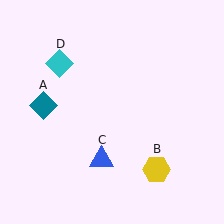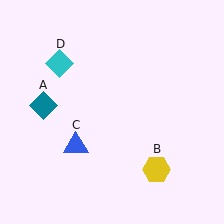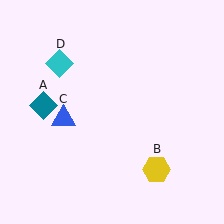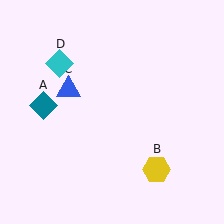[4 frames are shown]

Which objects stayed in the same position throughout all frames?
Teal diamond (object A) and yellow hexagon (object B) and cyan diamond (object D) remained stationary.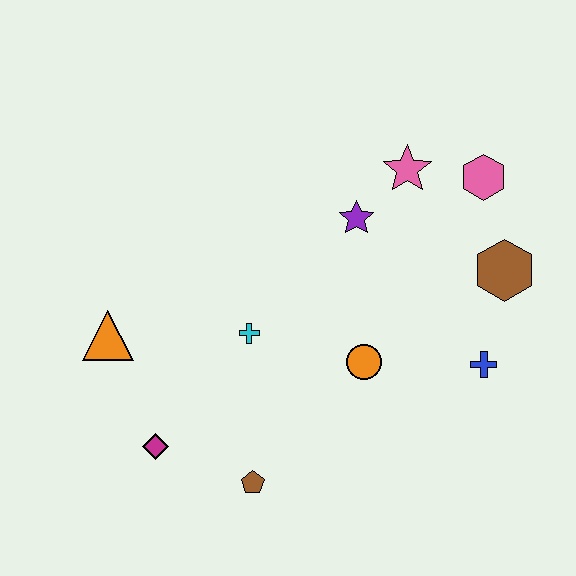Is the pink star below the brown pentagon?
No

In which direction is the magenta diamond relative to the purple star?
The magenta diamond is below the purple star.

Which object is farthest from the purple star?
The magenta diamond is farthest from the purple star.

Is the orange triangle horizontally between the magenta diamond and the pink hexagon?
No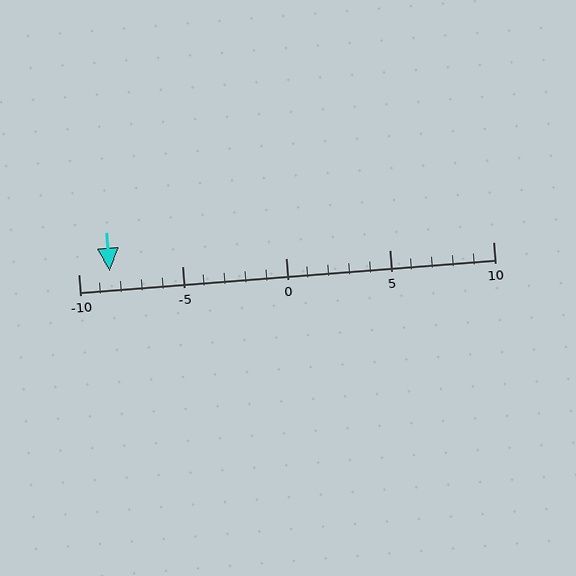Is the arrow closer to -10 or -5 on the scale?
The arrow is closer to -10.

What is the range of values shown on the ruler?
The ruler shows values from -10 to 10.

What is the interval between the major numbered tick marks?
The major tick marks are spaced 5 units apart.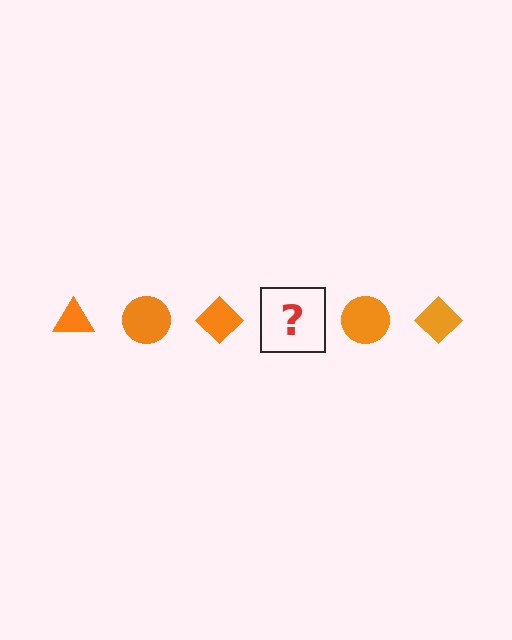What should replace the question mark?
The question mark should be replaced with an orange triangle.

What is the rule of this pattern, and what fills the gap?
The rule is that the pattern cycles through triangle, circle, diamond shapes in orange. The gap should be filled with an orange triangle.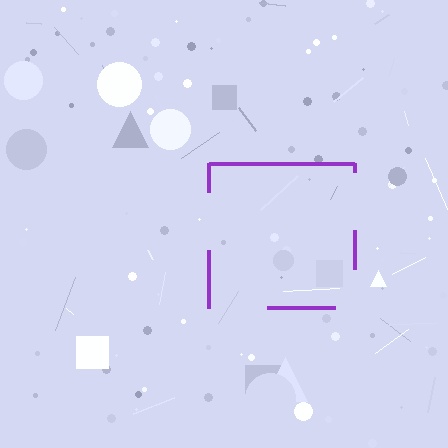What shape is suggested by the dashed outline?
The dashed outline suggests a square.